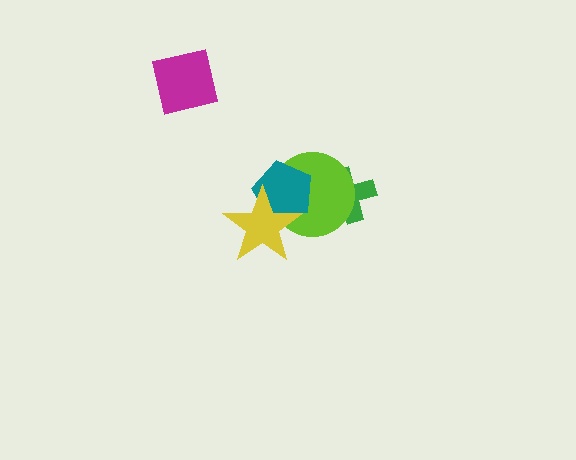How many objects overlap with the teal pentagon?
2 objects overlap with the teal pentagon.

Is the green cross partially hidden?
Yes, it is partially covered by another shape.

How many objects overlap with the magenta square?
0 objects overlap with the magenta square.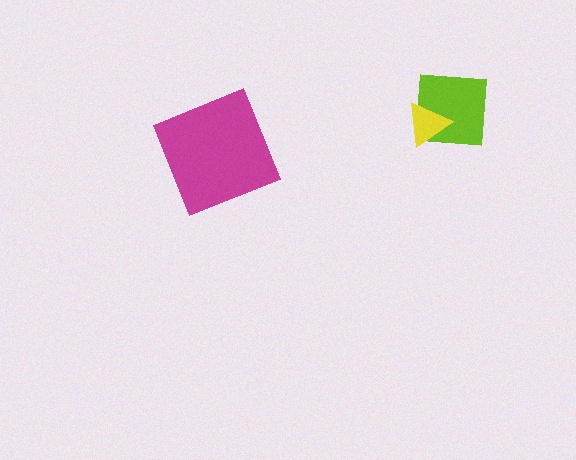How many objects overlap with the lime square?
1 object overlaps with the lime square.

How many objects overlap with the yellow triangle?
1 object overlaps with the yellow triangle.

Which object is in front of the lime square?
The yellow triangle is in front of the lime square.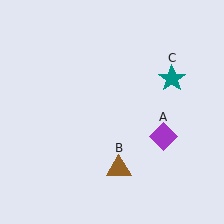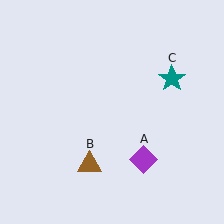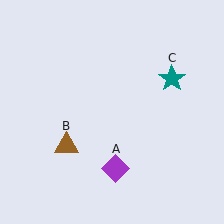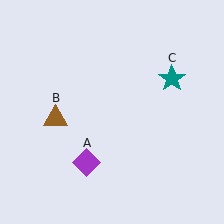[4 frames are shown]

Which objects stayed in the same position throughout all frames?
Teal star (object C) remained stationary.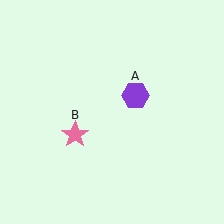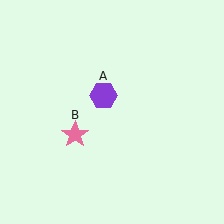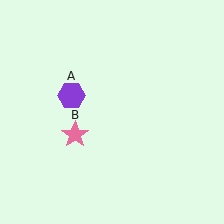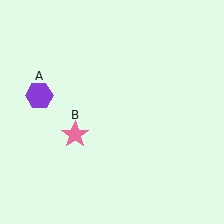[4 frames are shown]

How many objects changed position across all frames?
1 object changed position: purple hexagon (object A).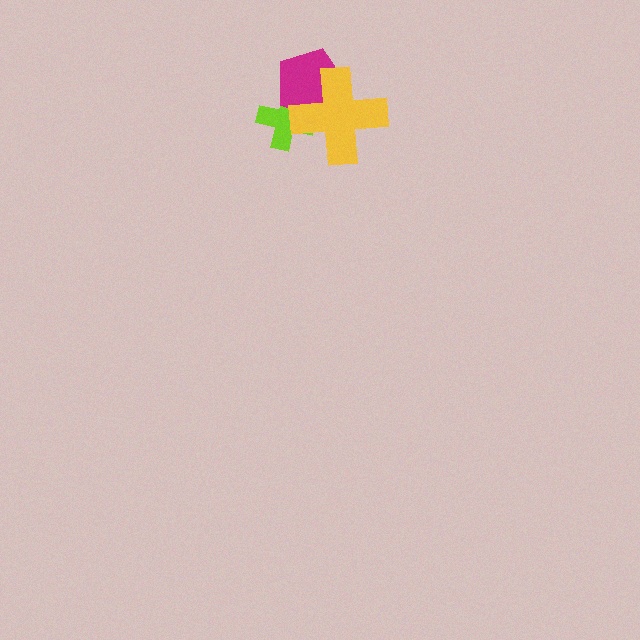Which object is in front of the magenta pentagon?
The yellow cross is in front of the magenta pentagon.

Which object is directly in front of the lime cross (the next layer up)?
The magenta pentagon is directly in front of the lime cross.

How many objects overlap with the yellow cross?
2 objects overlap with the yellow cross.